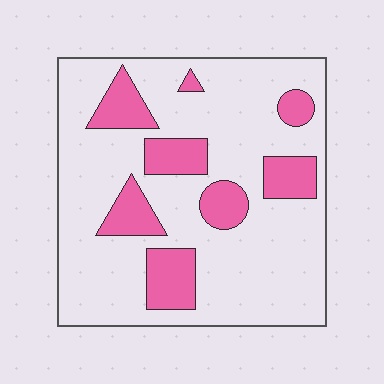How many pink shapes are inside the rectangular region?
8.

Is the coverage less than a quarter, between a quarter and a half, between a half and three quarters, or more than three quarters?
Less than a quarter.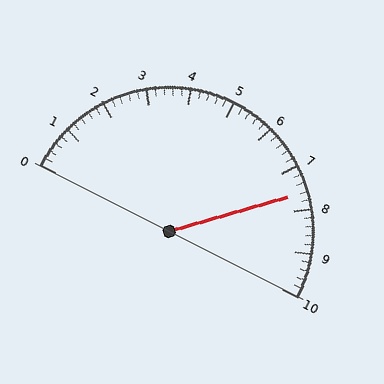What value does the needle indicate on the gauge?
The needle indicates approximately 7.6.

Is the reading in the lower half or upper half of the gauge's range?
The reading is in the upper half of the range (0 to 10).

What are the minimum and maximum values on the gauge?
The gauge ranges from 0 to 10.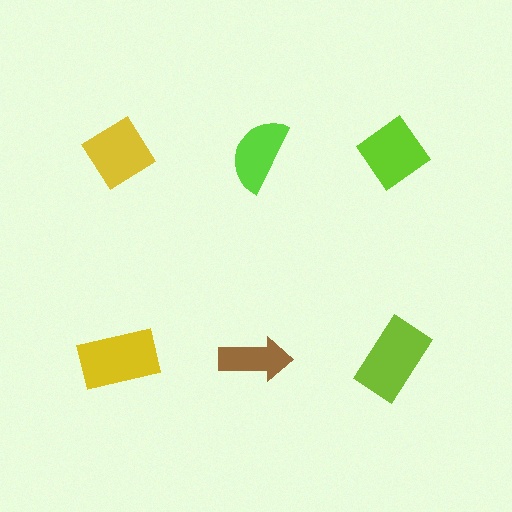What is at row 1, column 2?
A lime semicircle.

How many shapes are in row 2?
3 shapes.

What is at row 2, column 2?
A brown arrow.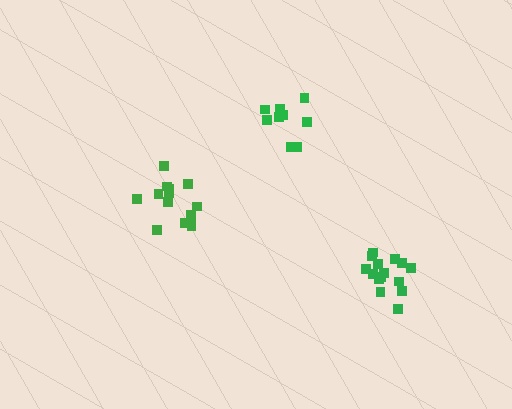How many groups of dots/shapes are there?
There are 3 groups.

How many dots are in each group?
Group 1: 15 dots, Group 2: 14 dots, Group 3: 9 dots (38 total).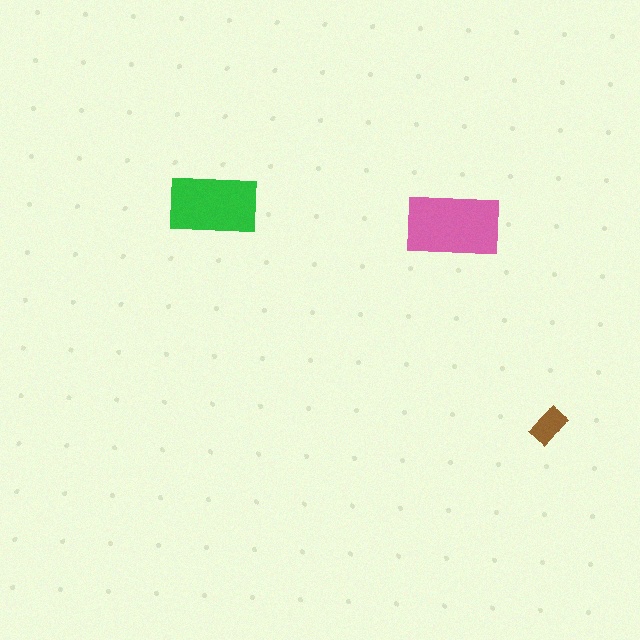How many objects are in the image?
There are 3 objects in the image.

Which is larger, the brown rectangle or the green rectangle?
The green one.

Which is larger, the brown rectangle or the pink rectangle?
The pink one.